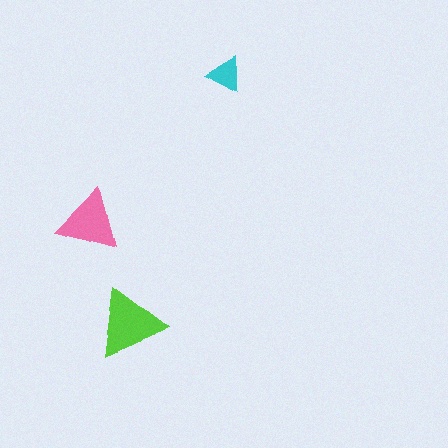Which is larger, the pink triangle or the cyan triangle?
The pink one.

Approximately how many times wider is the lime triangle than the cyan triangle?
About 2 times wider.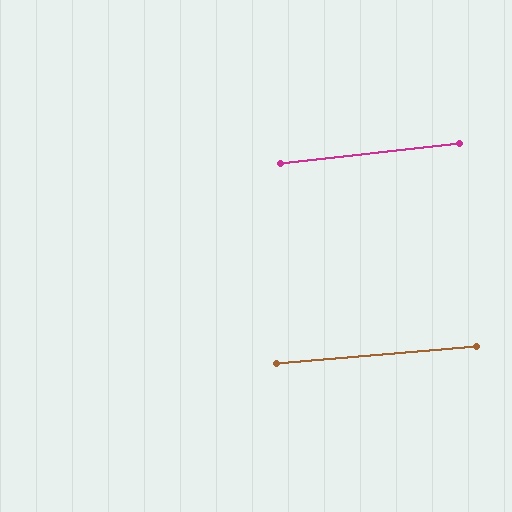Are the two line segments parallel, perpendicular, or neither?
Parallel — their directions differ by only 1.3°.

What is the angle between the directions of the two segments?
Approximately 1 degree.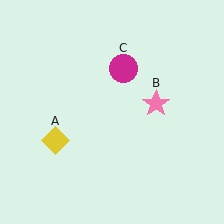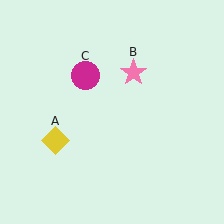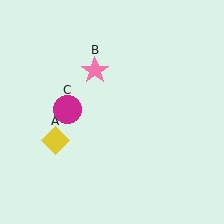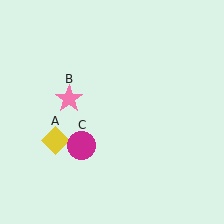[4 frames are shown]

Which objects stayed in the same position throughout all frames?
Yellow diamond (object A) remained stationary.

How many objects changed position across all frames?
2 objects changed position: pink star (object B), magenta circle (object C).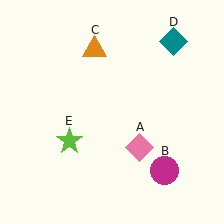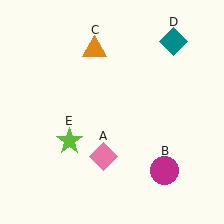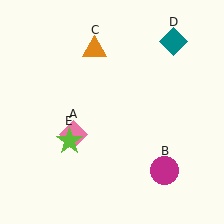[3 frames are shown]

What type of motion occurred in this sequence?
The pink diamond (object A) rotated clockwise around the center of the scene.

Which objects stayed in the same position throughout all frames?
Magenta circle (object B) and orange triangle (object C) and teal diamond (object D) and lime star (object E) remained stationary.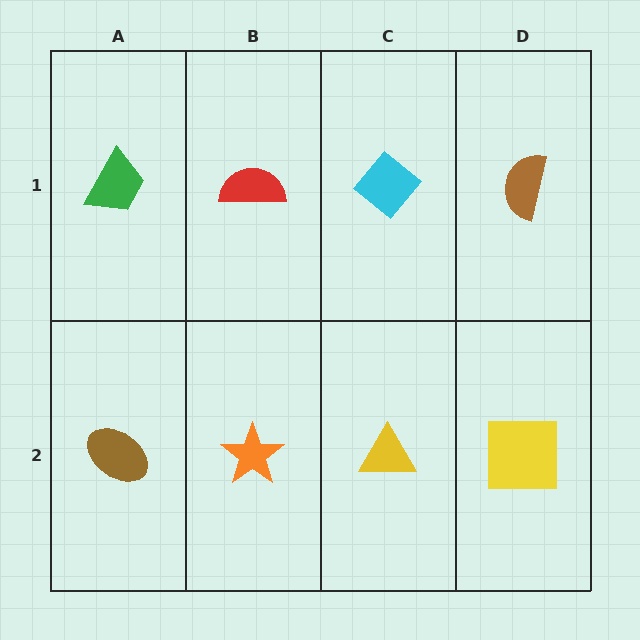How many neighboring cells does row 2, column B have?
3.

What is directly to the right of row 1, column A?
A red semicircle.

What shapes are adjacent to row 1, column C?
A yellow triangle (row 2, column C), a red semicircle (row 1, column B), a brown semicircle (row 1, column D).